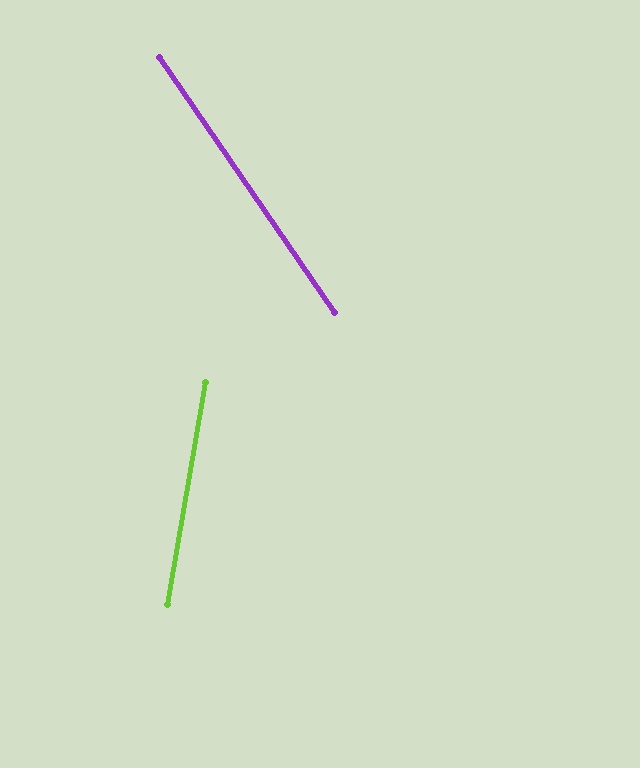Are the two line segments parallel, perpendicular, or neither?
Neither parallel nor perpendicular — they differ by about 44°.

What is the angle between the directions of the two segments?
Approximately 44 degrees.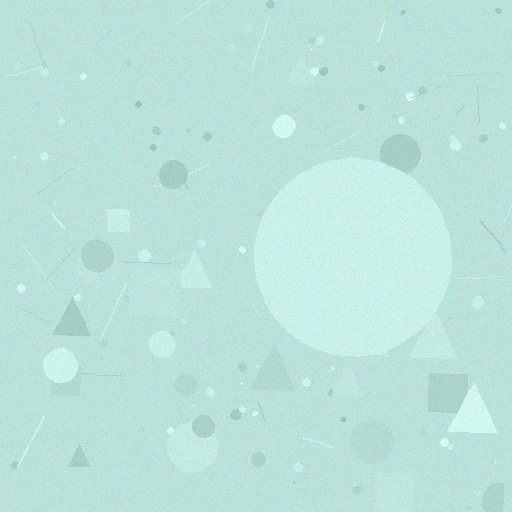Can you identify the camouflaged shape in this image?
The camouflaged shape is a circle.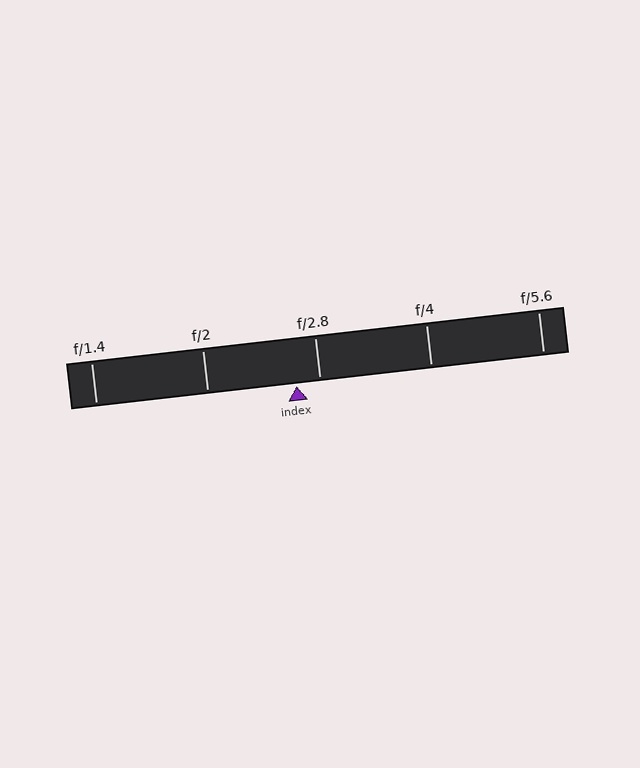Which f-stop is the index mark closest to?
The index mark is closest to f/2.8.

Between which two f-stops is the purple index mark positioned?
The index mark is between f/2 and f/2.8.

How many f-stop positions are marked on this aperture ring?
There are 5 f-stop positions marked.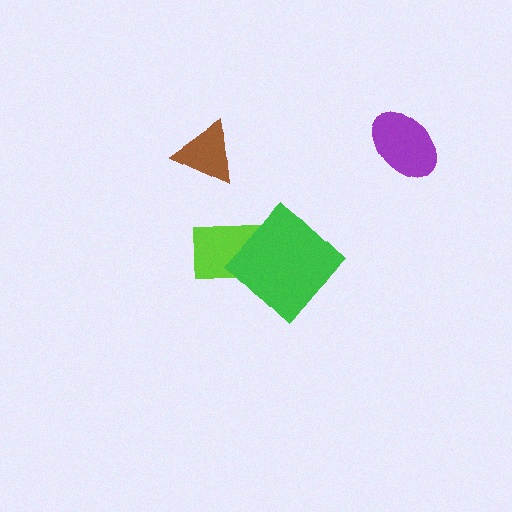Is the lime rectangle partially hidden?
Yes, it is partially covered by another shape.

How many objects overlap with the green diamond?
1 object overlaps with the green diamond.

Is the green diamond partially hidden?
No, no other shape covers it.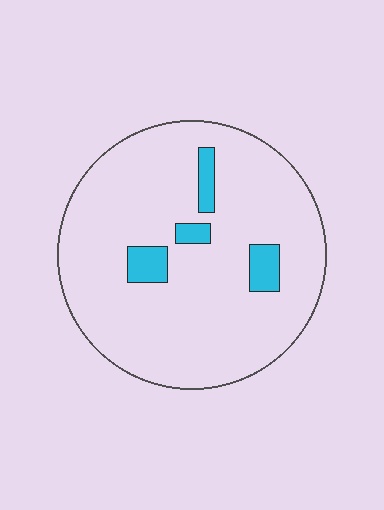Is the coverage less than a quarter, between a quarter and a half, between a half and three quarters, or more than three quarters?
Less than a quarter.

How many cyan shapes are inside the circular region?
4.